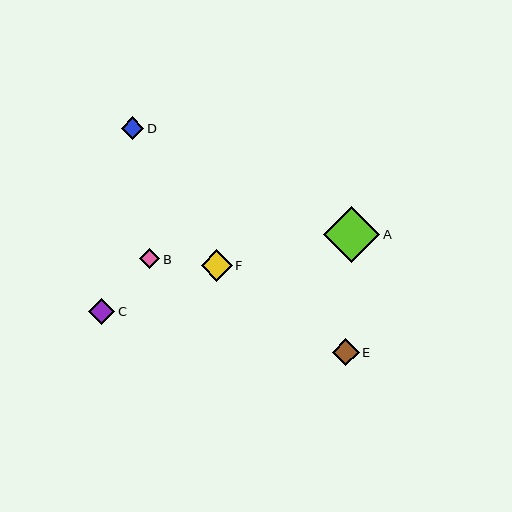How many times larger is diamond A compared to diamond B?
Diamond A is approximately 2.8 times the size of diamond B.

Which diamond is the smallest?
Diamond B is the smallest with a size of approximately 20 pixels.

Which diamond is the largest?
Diamond A is the largest with a size of approximately 56 pixels.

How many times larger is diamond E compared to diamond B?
Diamond E is approximately 1.4 times the size of diamond B.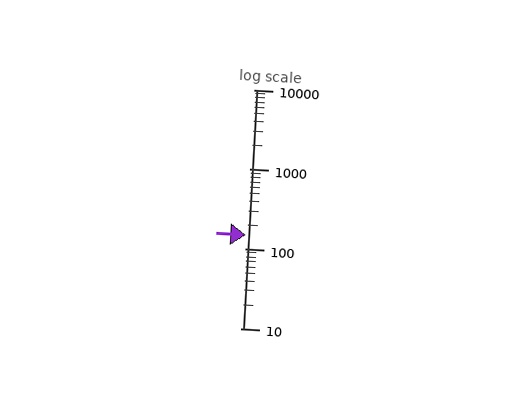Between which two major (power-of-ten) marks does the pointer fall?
The pointer is between 100 and 1000.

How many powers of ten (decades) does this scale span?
The scale spans 3 decades, from 10 to 10000.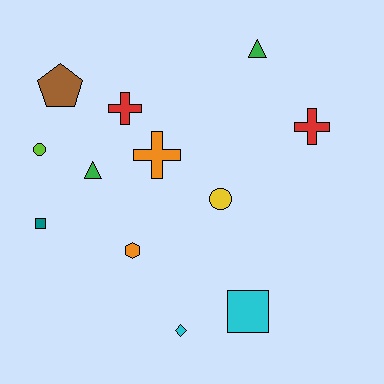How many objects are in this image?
There are 12 objects.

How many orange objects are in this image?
There are 2 orange objects.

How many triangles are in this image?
There are 2 triangles.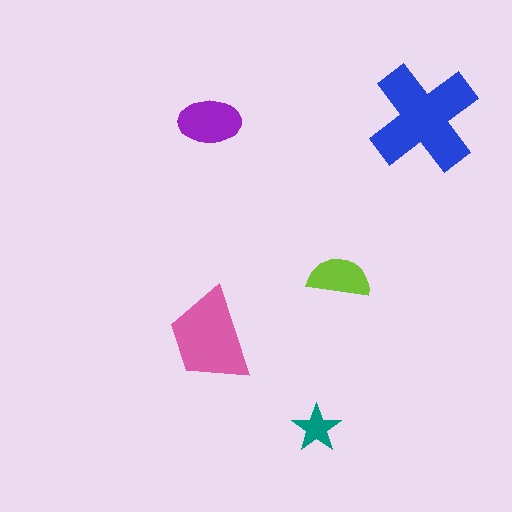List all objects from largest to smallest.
The blue cross, the pink trapezoid, the purple ellipse, the lime semicircle, the teal star.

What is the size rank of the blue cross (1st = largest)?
1st.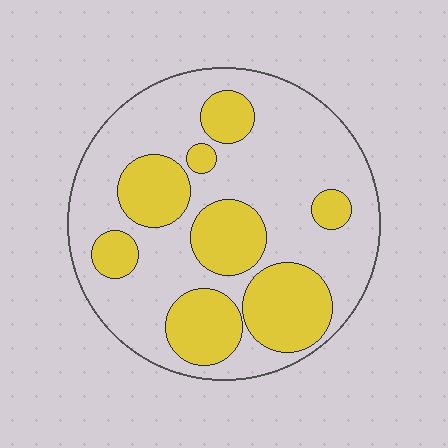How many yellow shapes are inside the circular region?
8.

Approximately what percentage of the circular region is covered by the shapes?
Approximately 35%.